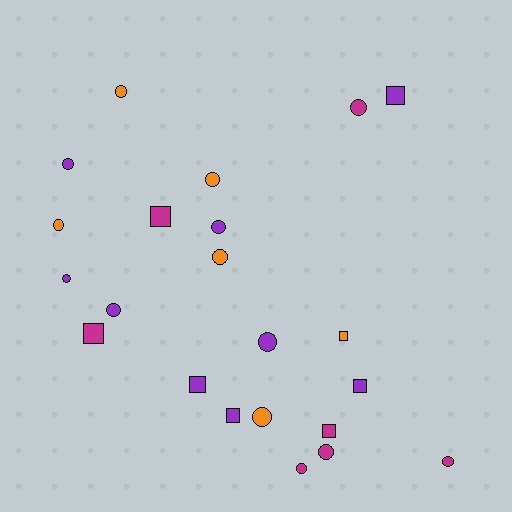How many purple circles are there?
There are 5 purple circles.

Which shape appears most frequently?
Circle, with 14 objects.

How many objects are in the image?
There are 22 objects.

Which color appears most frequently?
Purple, with 9 objects.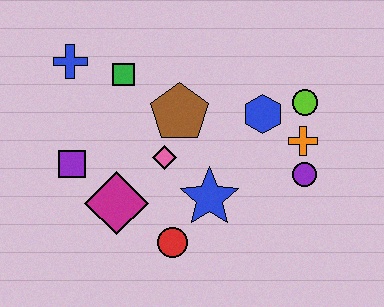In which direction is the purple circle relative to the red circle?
The purple circle is to the right of the red circle.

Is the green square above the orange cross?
Yes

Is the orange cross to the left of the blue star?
No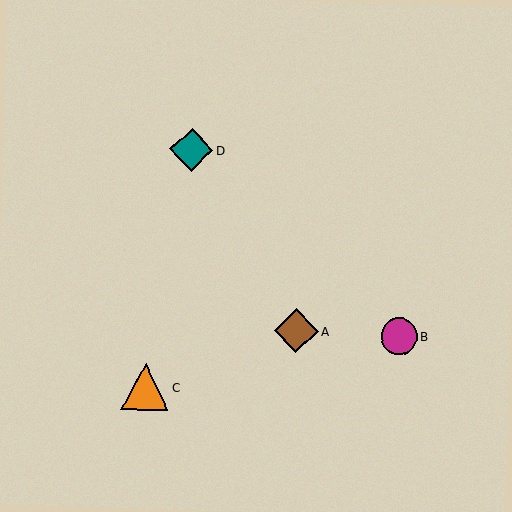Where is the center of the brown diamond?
The center of the brown diamond is at (296, 331).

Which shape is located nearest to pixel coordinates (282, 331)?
The brown diamond (labeled A) at (296, 331) is nearest to that location.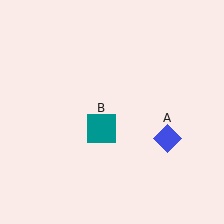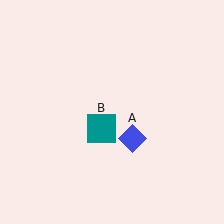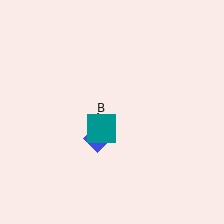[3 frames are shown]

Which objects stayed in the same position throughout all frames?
Teal square (object B) remained stationary.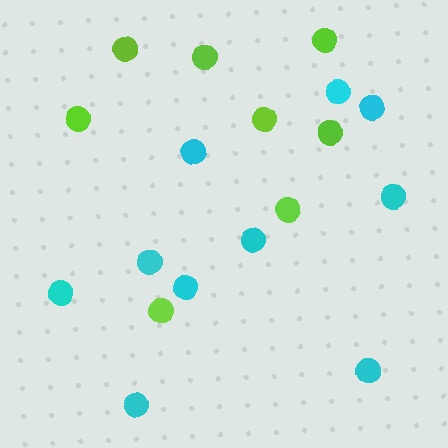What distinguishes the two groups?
There are 2 groups: one group of cyan circles (10) and one group of lime circles (8).